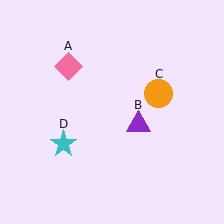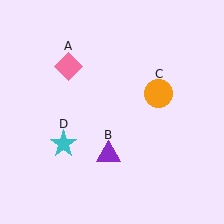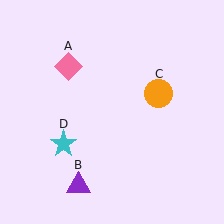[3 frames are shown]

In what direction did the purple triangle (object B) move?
The purple triangle (object B) moved down and to the left.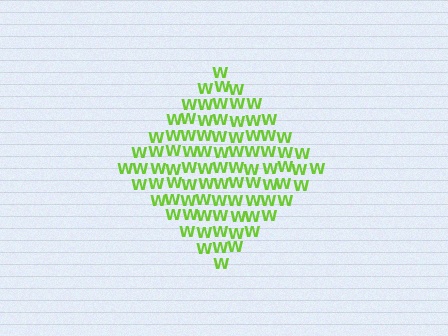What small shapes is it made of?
It is made of small letter W's.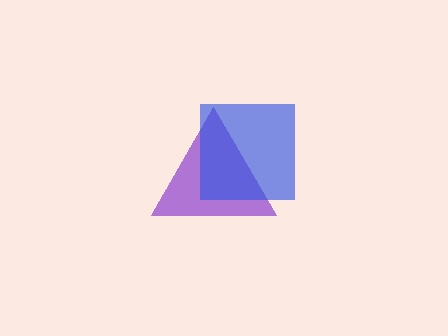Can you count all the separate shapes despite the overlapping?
Yes, there are 2 separate shapes.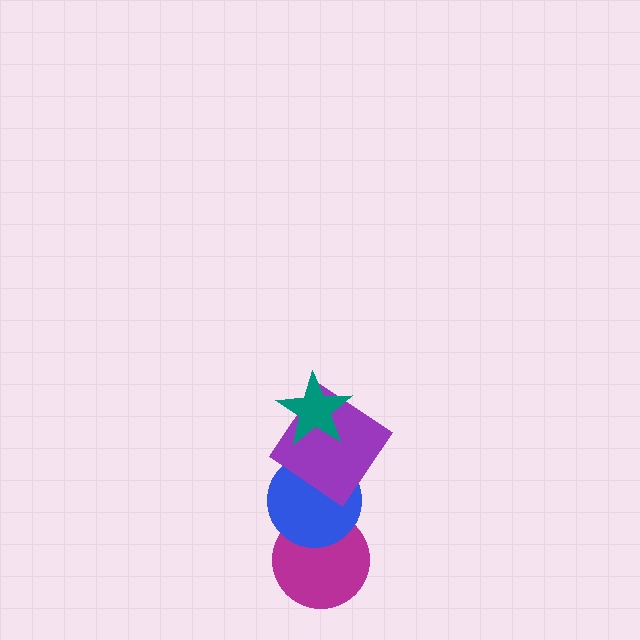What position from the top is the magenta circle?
The magenta circle is 4th from the top.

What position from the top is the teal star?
The teal star is 1st from the top.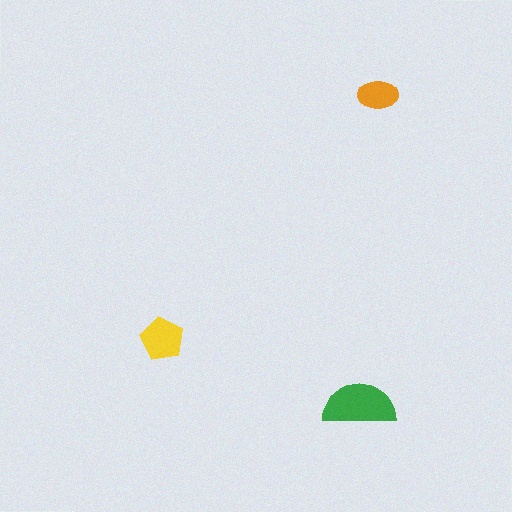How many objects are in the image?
There are 3 objects in the image.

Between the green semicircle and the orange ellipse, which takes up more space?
The green semicircle.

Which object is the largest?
The green semicircle.